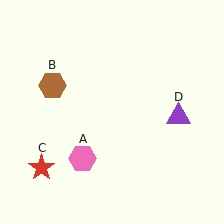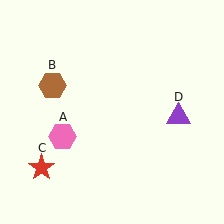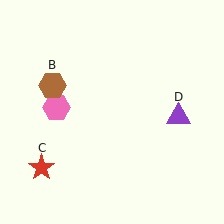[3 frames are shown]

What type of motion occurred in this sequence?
The pink hexagon (object A) rotated clockwise around the center of the scene.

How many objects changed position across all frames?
1 object changed position: pink hexagon (object A).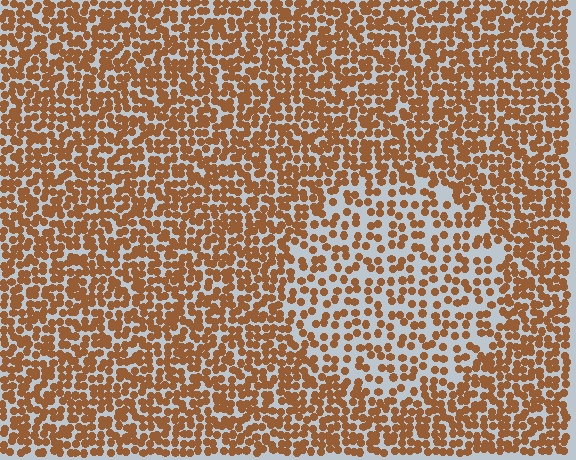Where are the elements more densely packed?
The elements are more densely packed outside the circle boundary.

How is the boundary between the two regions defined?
The boundary is defined by a change in element density (approximately 1.8x ratio). All elements are the same color, size, and shape.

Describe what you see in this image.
The image contains small brown elements arranged at two different densities. A circle-shaped region is visible where the elements are less densely packed than the surrounding area.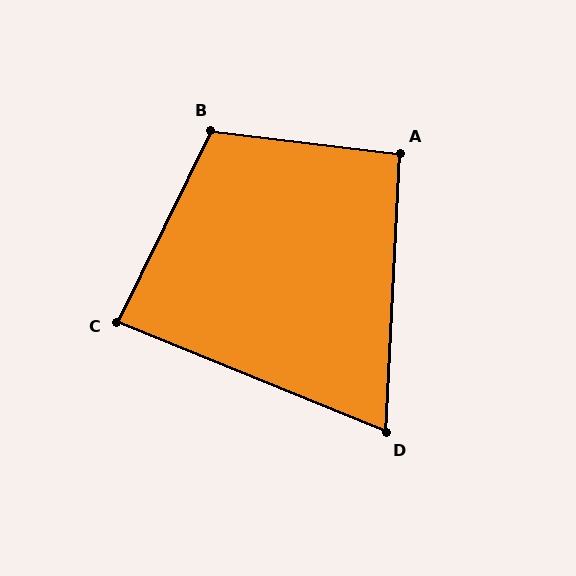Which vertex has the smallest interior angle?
D, at approximately 71 degrees.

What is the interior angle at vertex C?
Approximately 86 degrees (approximately right).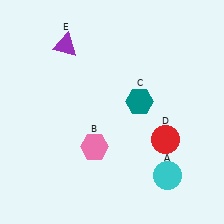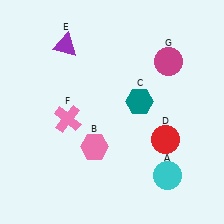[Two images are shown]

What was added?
A pink cross (F), a magenta circle (G) were added in Image 2.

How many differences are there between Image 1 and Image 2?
There are 2 differences between the two images.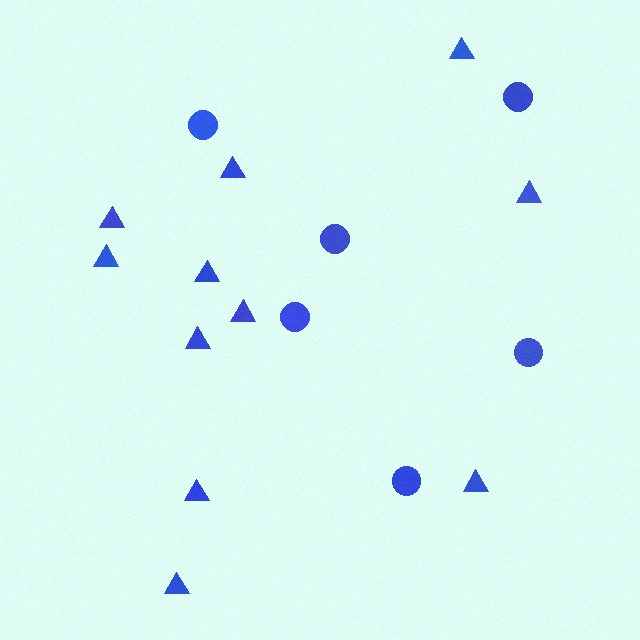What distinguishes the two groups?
There are 2 groups: one group of triangles (11) and one group of circles (6).